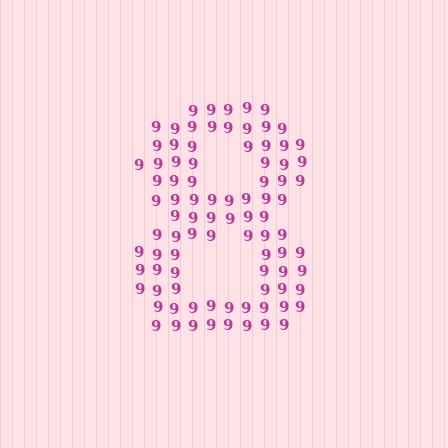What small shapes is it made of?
It is made of small digit 9's.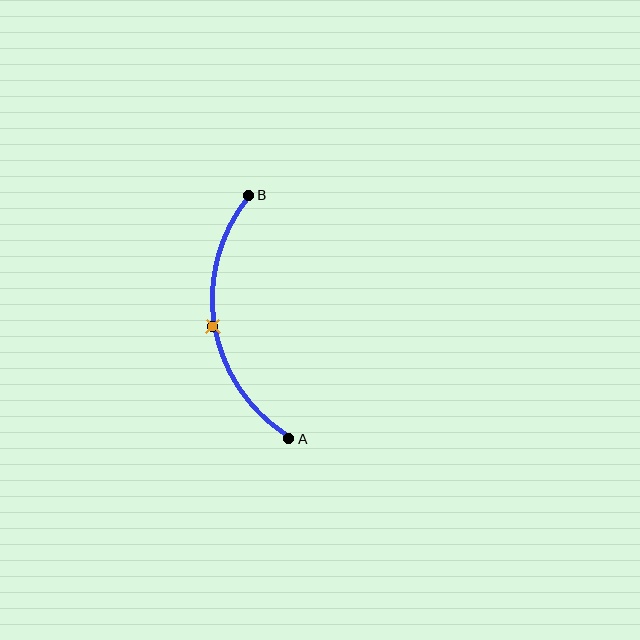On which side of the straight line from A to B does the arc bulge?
The arc bulges to the left of the straight line connecting A and B.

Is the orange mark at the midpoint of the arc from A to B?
Yes. The orange mark lies on the arc at equal arc-length from both A and B — it is the arc midpoint.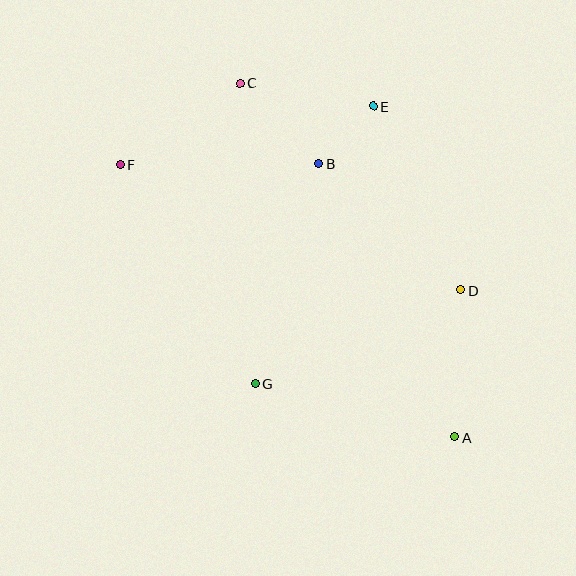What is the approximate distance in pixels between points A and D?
The distance between A and D is approximately 147 pixels.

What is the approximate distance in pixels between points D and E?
The distance between D and E is approximately 204 pixels.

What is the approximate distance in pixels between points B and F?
The distance between B and F is approximately 199 pixels.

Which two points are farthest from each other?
Points A and F are farthest from each other.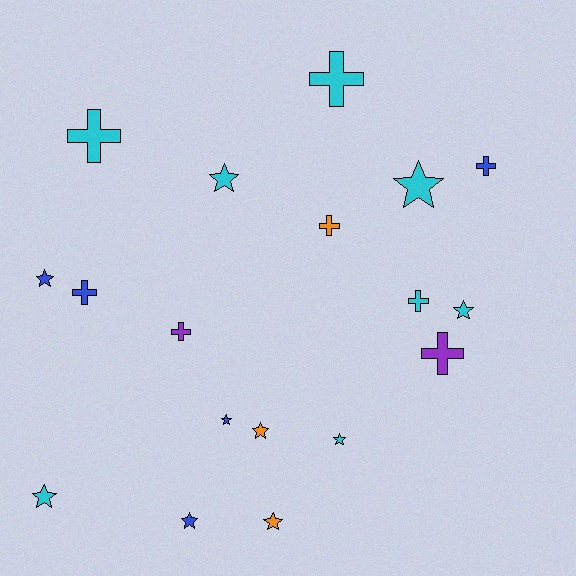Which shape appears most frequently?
Star, with 10 objects.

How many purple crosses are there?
There are 2 purple crosses.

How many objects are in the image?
There are 18 objects.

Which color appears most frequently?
Cyan, with 8 objects.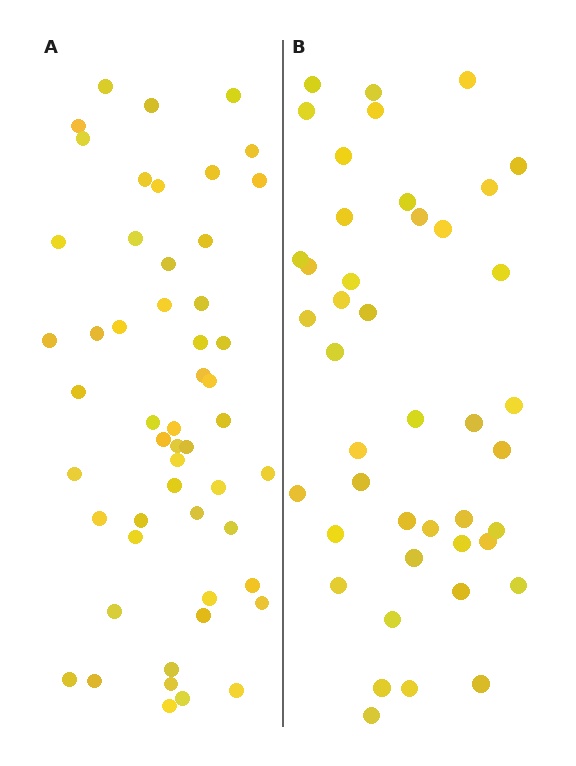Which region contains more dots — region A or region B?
Region A (the left region) has more dots.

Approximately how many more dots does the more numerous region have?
Region A has roughly 8 or so more dots than region B.